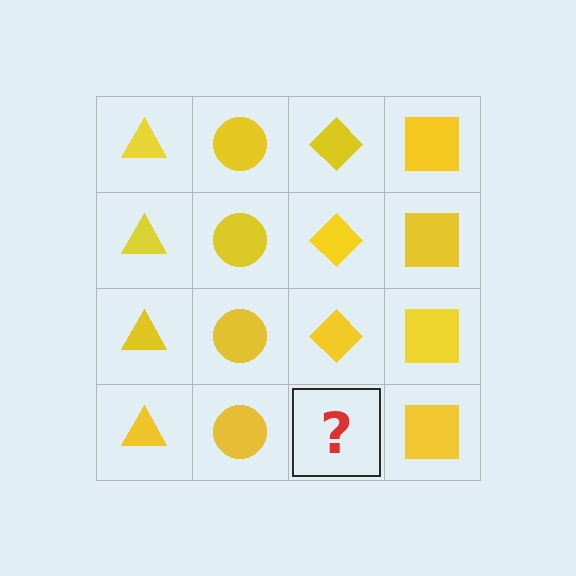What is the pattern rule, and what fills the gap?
The rule is that each column has a consistent shape. The gap should be filled with a yellow diamond.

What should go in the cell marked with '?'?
The missing cell should contain a yellow diamond.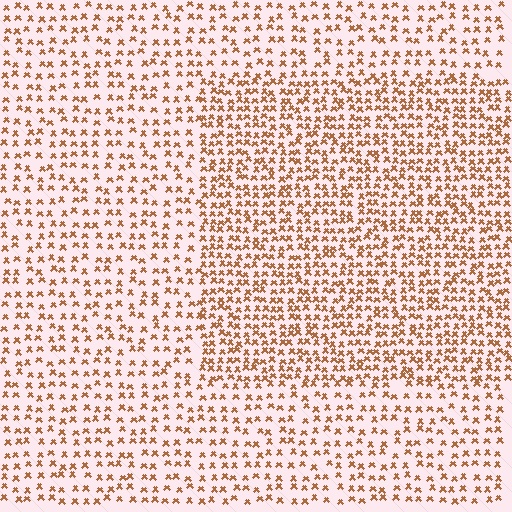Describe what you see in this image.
The image contains small brown elements arranged at two different densities. A rectangle-shaped region is visible where the elements are more densely packed than the surrounding area.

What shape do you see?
I see a rectangle.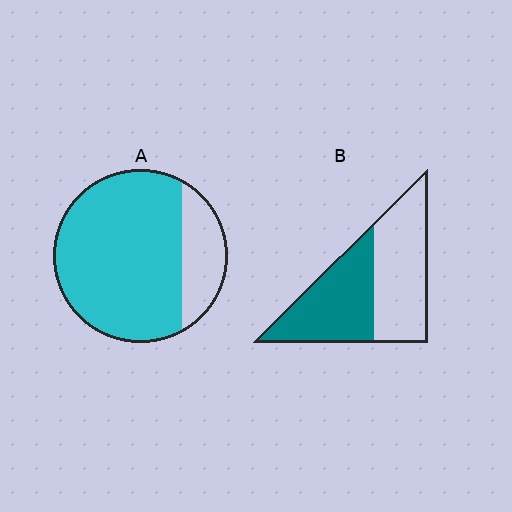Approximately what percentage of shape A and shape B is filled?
A is approximately 80% and B is approximately 50%.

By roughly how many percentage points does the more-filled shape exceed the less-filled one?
By roughly 30 percentage points (A over B).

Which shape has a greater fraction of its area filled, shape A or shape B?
Shape A.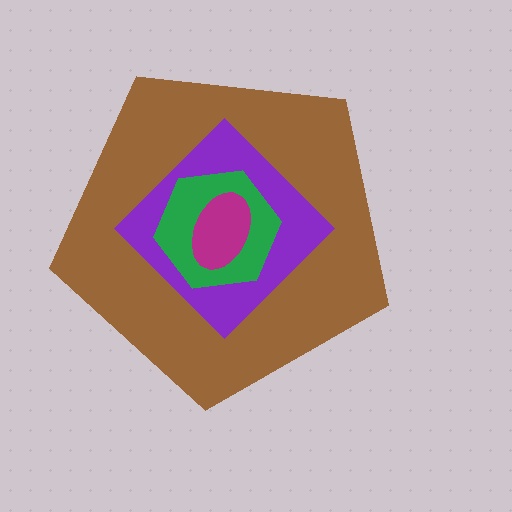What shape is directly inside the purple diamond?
The green hexagon.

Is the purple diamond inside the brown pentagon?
Yes.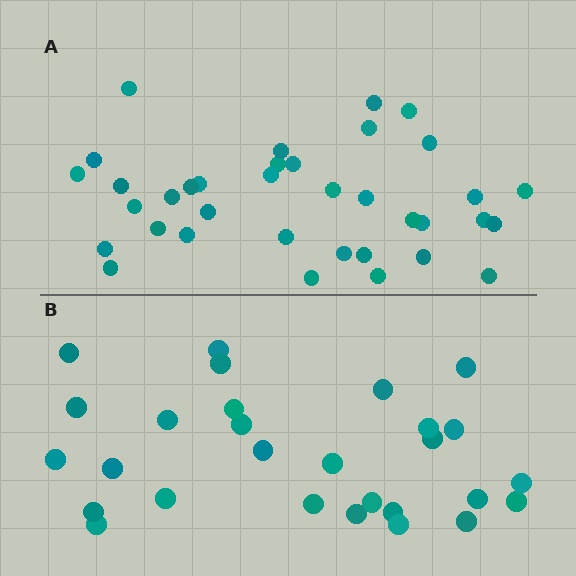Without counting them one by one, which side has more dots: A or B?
Region A (the top region) has more dots.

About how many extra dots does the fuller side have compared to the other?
Region A has roughly 8 or so more dots than region B.